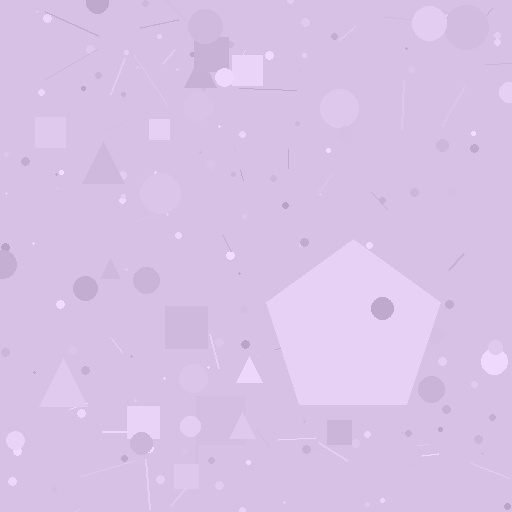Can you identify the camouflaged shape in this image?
The camouflaged shape is a pentagon.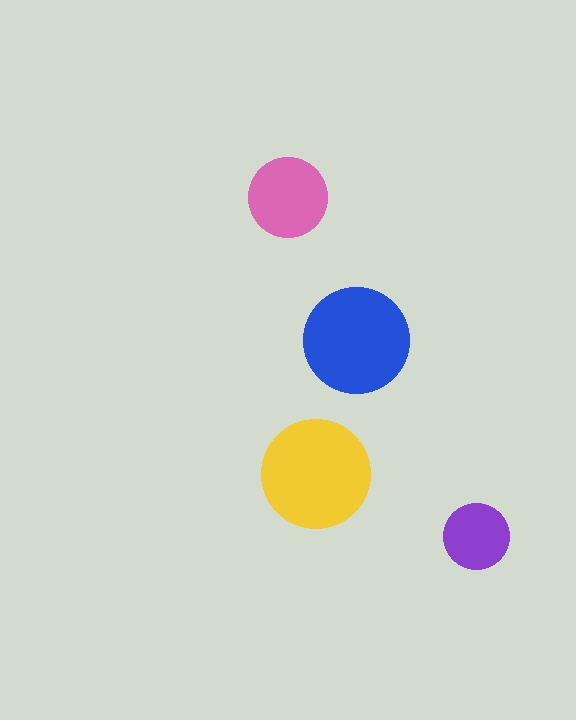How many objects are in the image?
There are 4 objects in the image.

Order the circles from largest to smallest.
the yellow one, the blue one, the pink one, the purple one.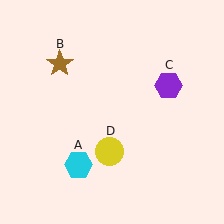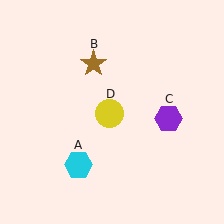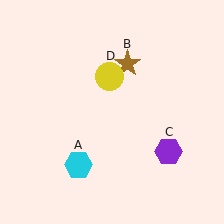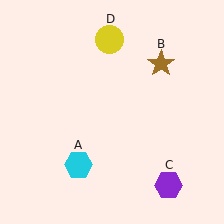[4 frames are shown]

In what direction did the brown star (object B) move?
The brown star (object B) moved right.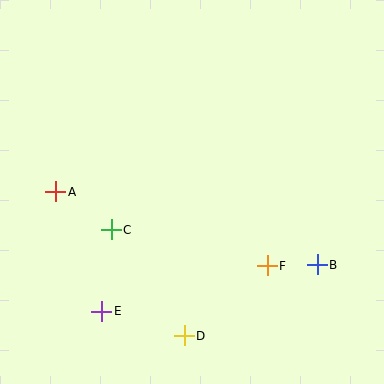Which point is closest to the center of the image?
Point C at (111, 230) is closest to the center.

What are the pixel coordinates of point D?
Point D is at (184, 336).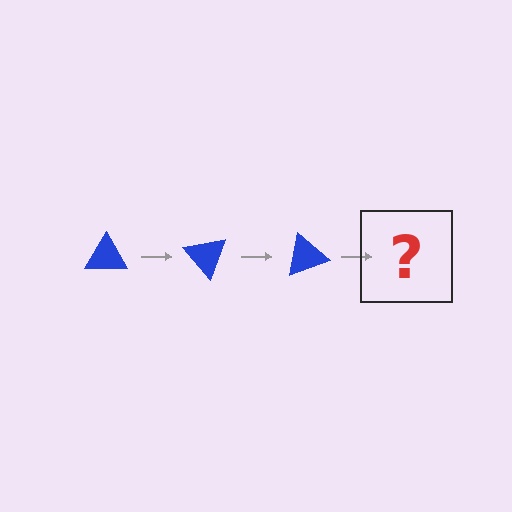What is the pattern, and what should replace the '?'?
The pattern is that the triangle rotates 50 degrees each step. The '?' should be a blue triangle rotated 150 degrees.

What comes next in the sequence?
The next element should be a blue triangle rotated 150 degrees.